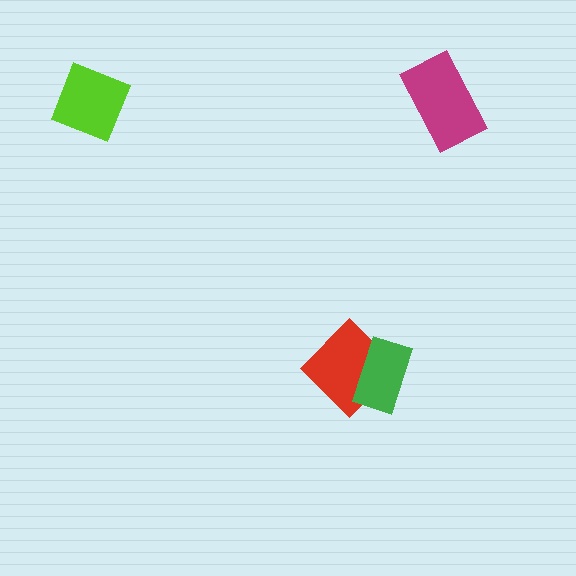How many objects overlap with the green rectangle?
1 object overlaps with the green rectangle.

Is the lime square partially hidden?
No, no other shape covers it.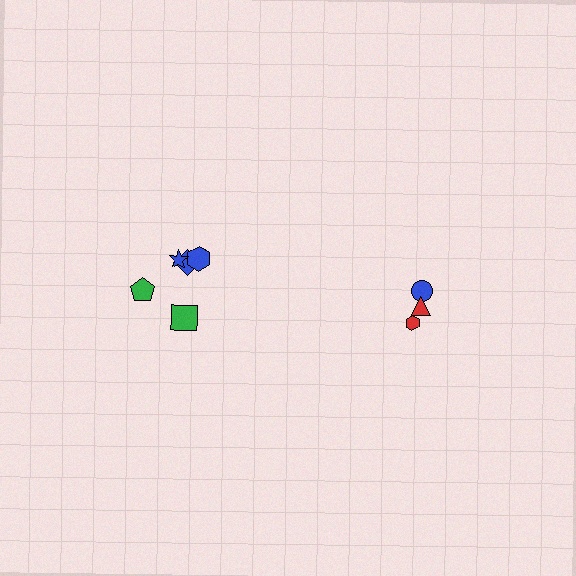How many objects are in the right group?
There are 3 objects.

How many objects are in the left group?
There are 5 objects.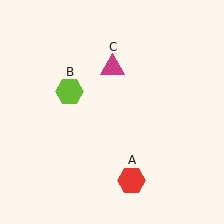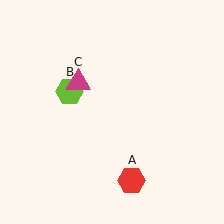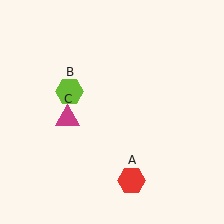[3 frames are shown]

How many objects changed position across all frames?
1 object changed position: magenta triangle (object C).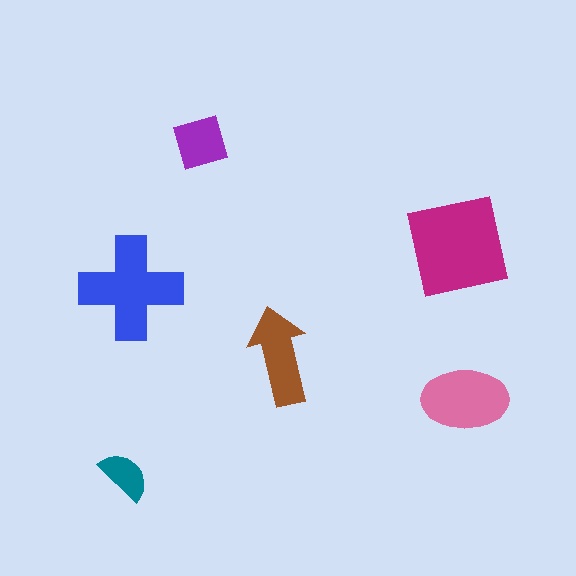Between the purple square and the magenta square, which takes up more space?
The magenta square.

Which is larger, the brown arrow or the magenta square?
The magenta square.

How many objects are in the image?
There are 6 objects in the image.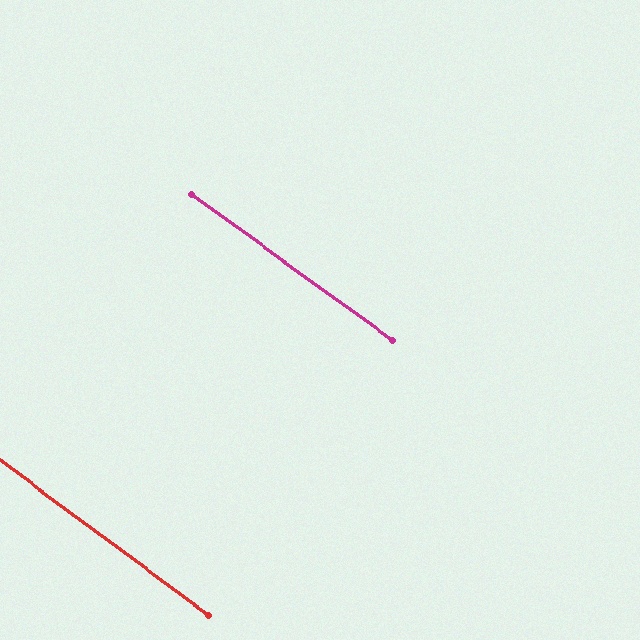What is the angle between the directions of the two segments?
Approximately 0 degrees.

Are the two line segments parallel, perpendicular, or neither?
Parallel — their directions differ by only 0.3°.